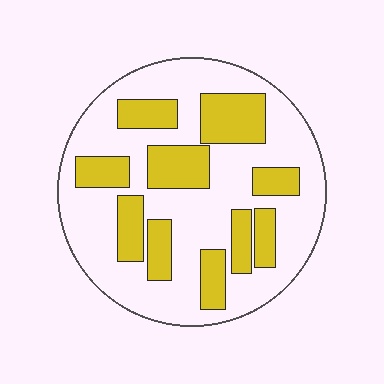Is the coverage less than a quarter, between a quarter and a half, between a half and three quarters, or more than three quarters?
Between a quarter and a half.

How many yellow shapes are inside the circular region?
10.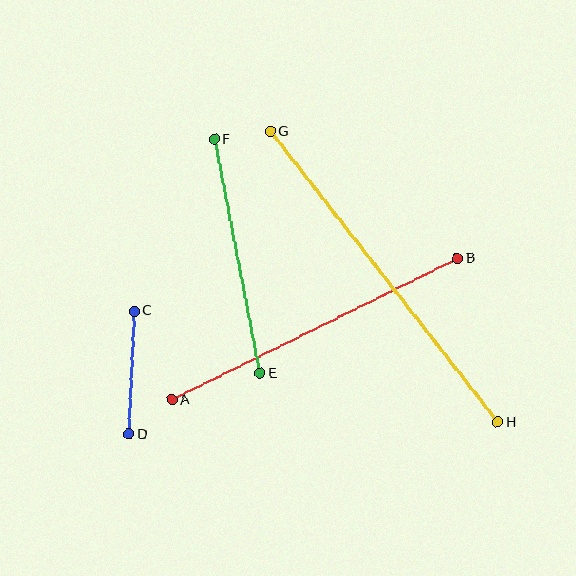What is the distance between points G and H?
The distance is approximately 369 pixels.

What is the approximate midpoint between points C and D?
The midpoint is at approximately (132, 373) pixels.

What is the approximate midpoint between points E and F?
The midpoint is at approximately (237, 256) pixels.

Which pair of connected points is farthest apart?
Points G and H are farthest apart.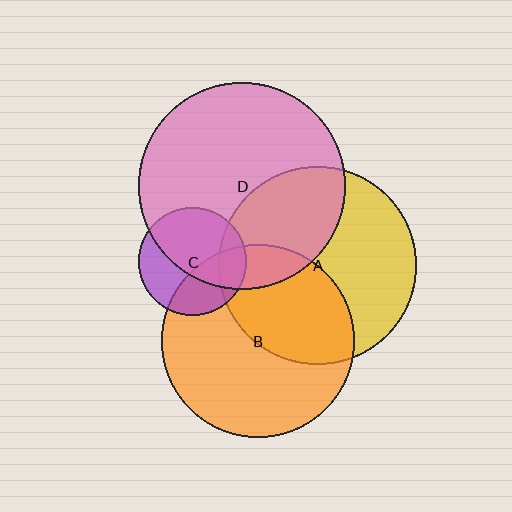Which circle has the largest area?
Circle D (pink).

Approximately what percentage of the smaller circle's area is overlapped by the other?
Approximately 15%.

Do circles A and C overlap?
Yes.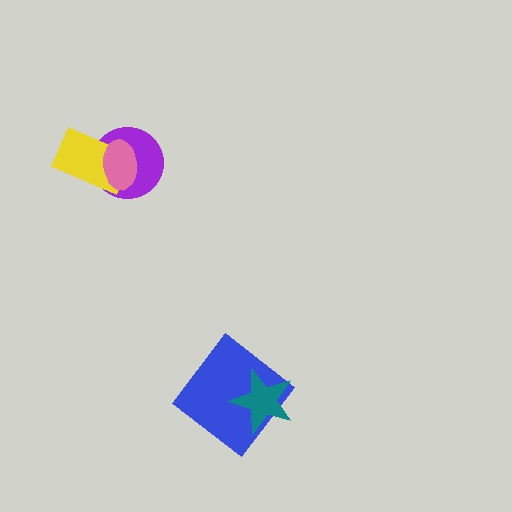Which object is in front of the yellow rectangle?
The pink ellipse is in front of the yellow rectangle.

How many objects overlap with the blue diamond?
1 object overlaps with the blue diamond.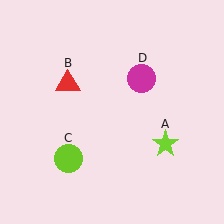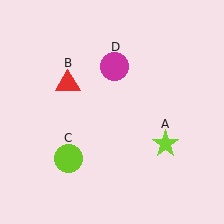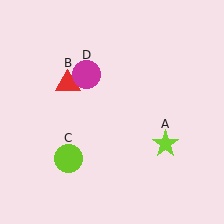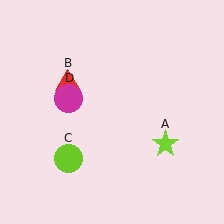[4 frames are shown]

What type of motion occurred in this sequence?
The magenta circle (object D) rotated counterclockwise around the center of the scene.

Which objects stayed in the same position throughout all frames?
Lime star (object A) and red triangle (object B) and lime circle (object C) remained stationary.